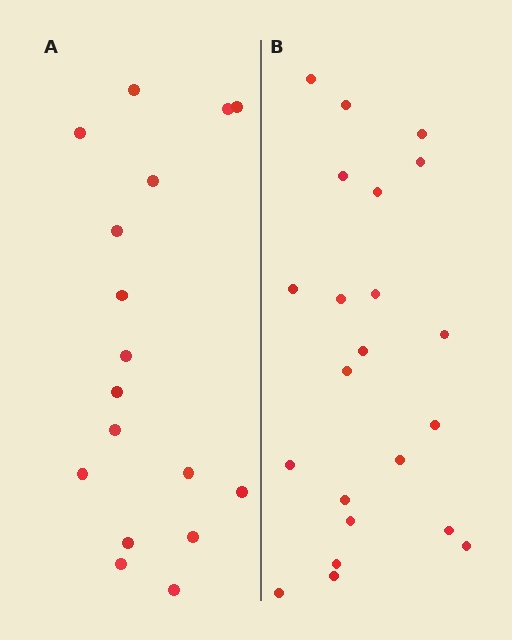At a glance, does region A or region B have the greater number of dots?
Region B (the right region) has more dots.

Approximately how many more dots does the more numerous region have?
Region B has about 5 more dots than region A.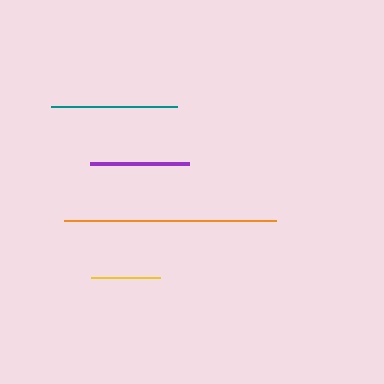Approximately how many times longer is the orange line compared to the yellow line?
The orange line is approximately 3.1 times the length of the yellow line.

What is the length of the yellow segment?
The yellow segment is approximately 69 pixels long.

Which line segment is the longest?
The orange line is the longest at approximately 211 pixels.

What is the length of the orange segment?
The orange segment is approximately 211 pixels long.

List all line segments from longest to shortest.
From longest to shortest: orange, teal, purple, yellow.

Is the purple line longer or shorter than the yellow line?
The purple line is longer than the yellow line.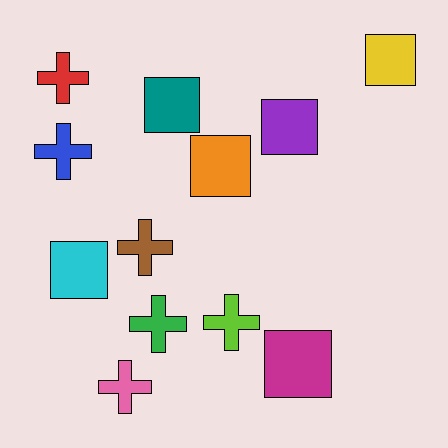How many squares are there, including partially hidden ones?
There are 6 squares.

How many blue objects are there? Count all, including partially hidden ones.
There is 1 blue object.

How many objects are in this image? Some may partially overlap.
There are 12 objects.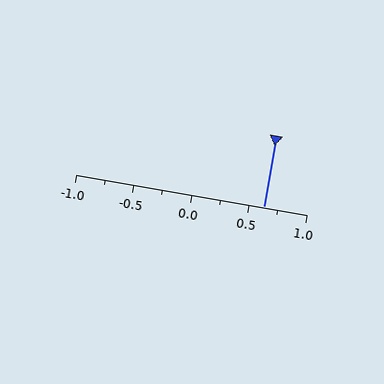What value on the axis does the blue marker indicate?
The marker indicates approximately 0.62.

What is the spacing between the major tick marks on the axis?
The major ticks are spaced 0.5 apart.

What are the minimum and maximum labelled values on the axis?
The axis runs from -1.0 to 1.0.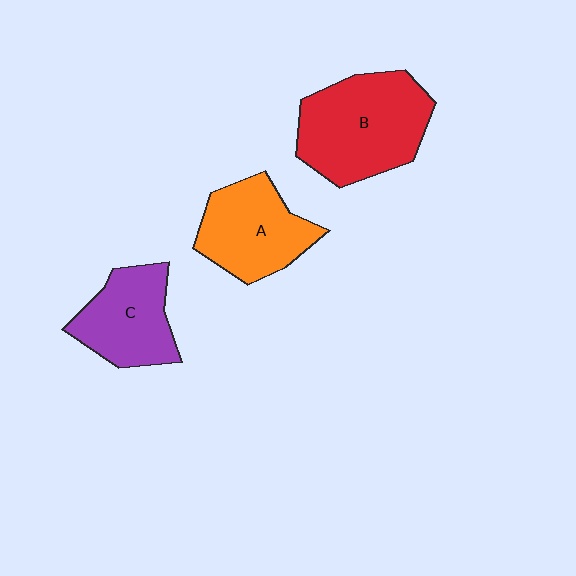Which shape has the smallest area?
Shape C (purple).